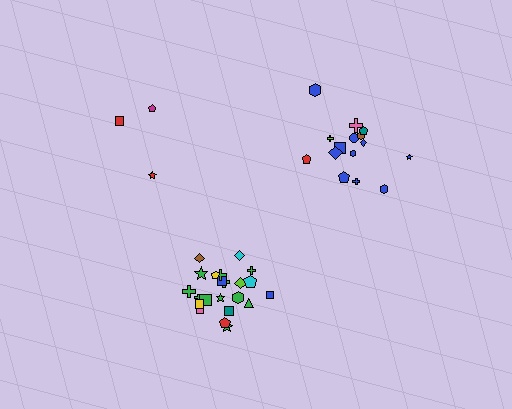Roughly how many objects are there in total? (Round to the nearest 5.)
Roughly 40 objects in total.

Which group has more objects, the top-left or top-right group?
The top-right group.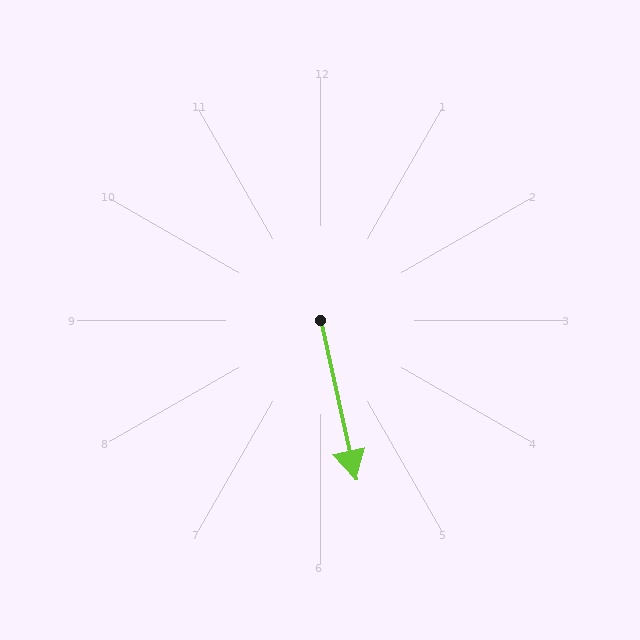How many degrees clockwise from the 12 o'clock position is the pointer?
Approximately 168 degrees.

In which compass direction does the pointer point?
South.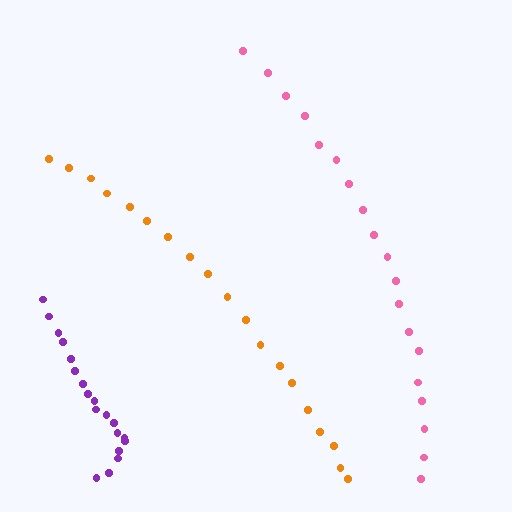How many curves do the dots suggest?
There are 3 distinct paths.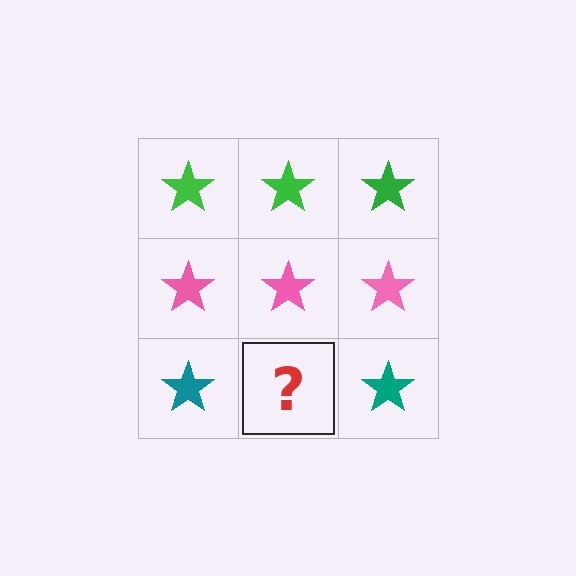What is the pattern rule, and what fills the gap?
The rule is that each row has a consistent color. The gap should be filled with a teal star.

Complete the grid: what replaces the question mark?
The question mark should be replaced with a teal star.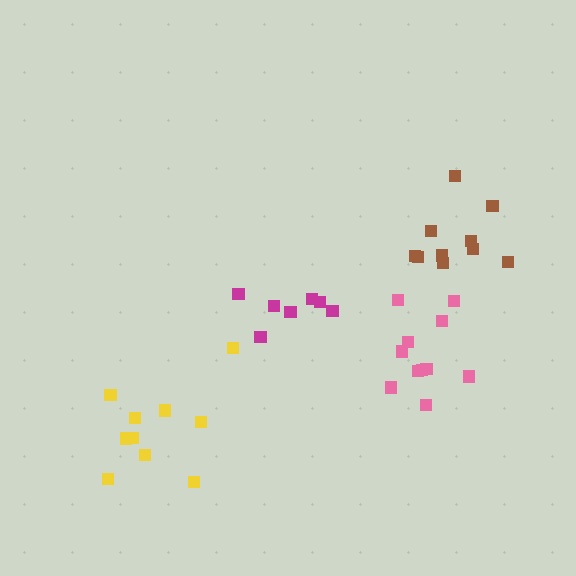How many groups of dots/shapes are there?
There are 4 groups.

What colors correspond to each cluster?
The clusters are colored: magenta, brown, pink, yellow.